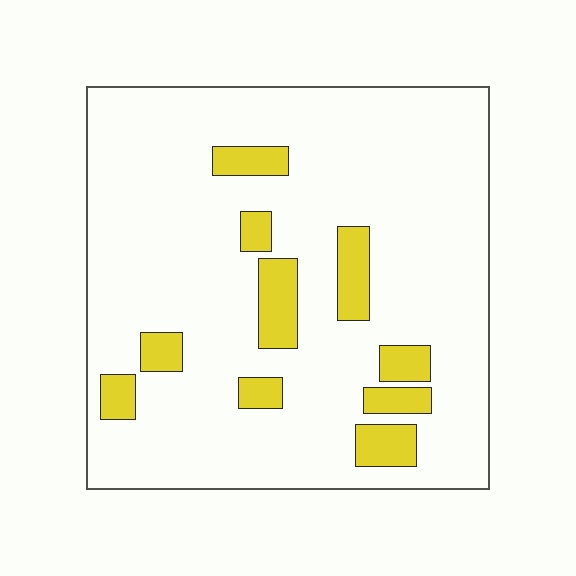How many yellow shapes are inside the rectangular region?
10.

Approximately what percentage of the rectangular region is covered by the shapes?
Approximately 15%.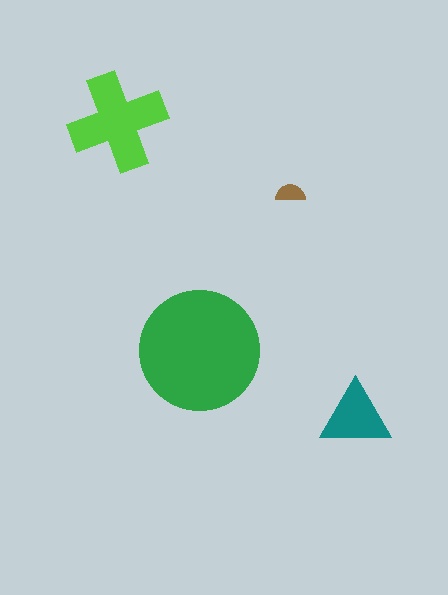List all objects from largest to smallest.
The green circle, the lime cross, the teal triangle, the brown semicircle.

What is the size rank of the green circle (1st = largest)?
1st.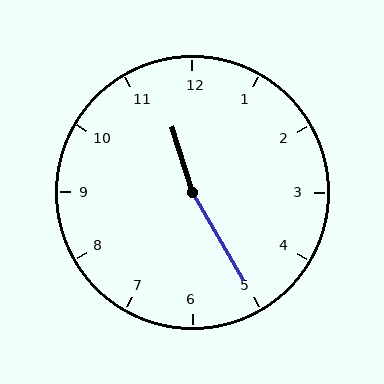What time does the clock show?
11:25.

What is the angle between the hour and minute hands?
Approximately 168 degrees.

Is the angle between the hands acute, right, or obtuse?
It is obtuse.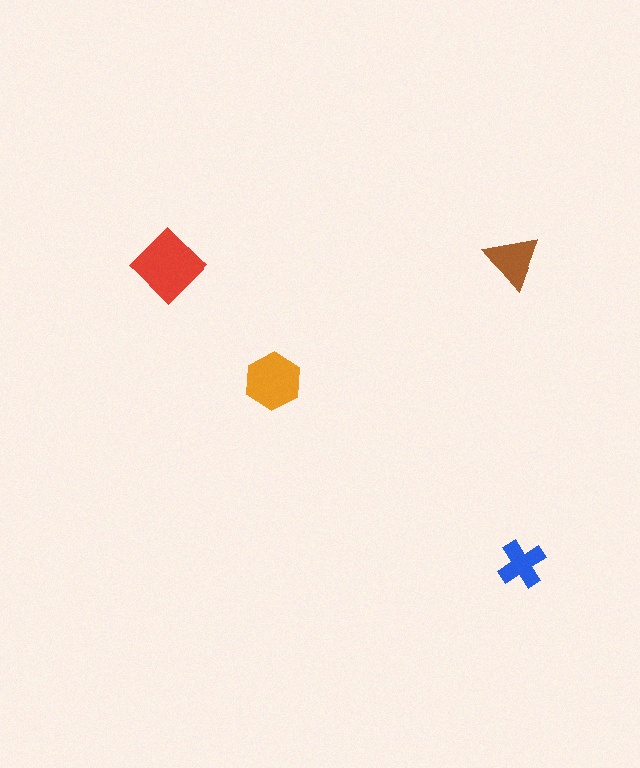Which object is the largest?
The red diamond.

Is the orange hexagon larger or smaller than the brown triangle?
Larger.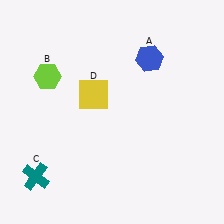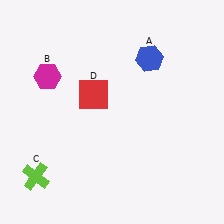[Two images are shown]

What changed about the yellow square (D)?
In Image 1, D is yellow. In Image 2, it changed to red.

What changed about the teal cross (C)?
In Image 1, C is teal. In Image 2, it changed to lime.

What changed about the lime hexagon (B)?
In Image 1, B is lime. In Image 2, it changed to magenta.